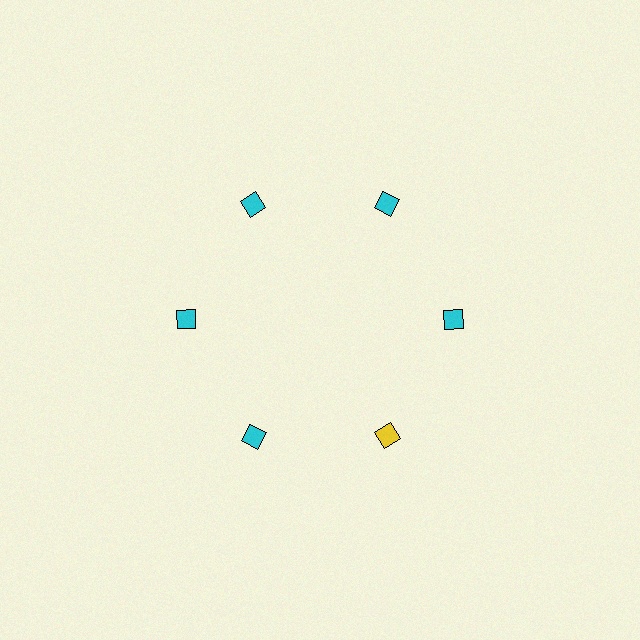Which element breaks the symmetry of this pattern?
The yellow diamond at roughly the 5 o'clock position breaks the symmetry. All other shapes are cyan diamonds.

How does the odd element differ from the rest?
It has a different color: yellow instead of cyan.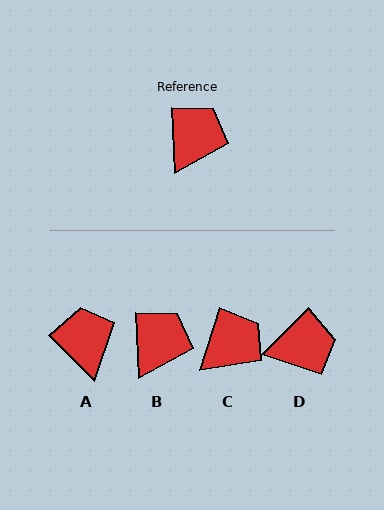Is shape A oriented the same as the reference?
No, it is off by about 42 degrees.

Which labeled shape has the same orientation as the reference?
B.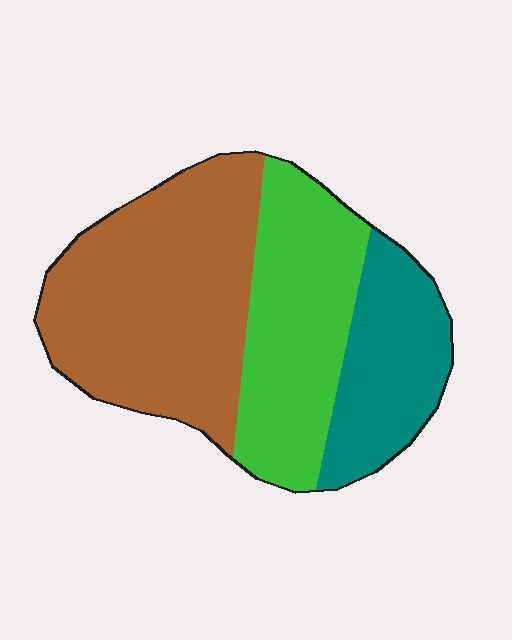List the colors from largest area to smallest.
From largest to smallest: brown, green, teal.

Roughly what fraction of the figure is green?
Green takes up between a sixth and a third of the figure.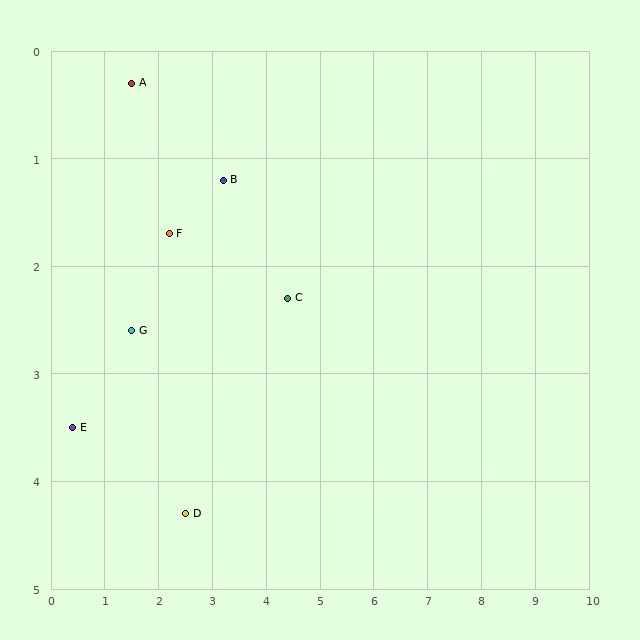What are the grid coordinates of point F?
Point F is at approximately (2.2, 1.7).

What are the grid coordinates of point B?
Point B is at approximately (3.2, 1.2).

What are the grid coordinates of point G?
Point G is at approximately (1.5, 2.6).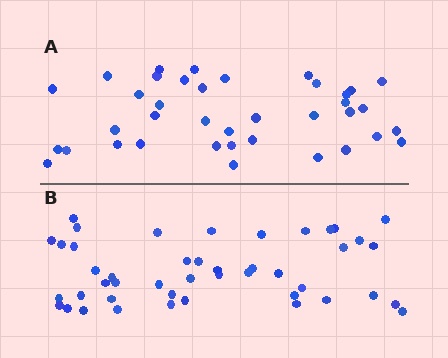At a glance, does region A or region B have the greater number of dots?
Region B (the bottom region) has more dots.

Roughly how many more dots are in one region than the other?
Region B has roughly 8 or so more dots than region A.